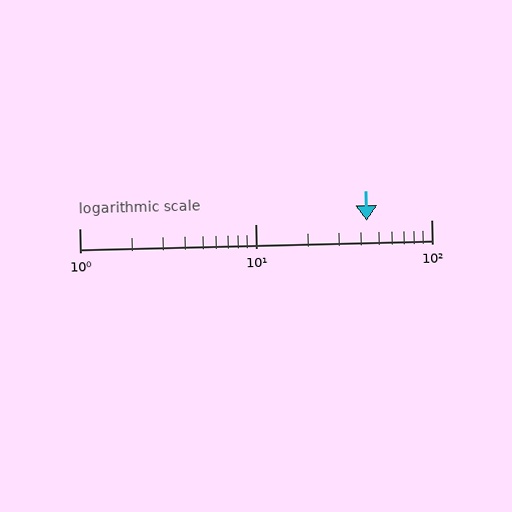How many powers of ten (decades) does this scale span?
The scale spans 2 decades, from 1 to 100.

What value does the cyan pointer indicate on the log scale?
The pointer indicates approximately 43.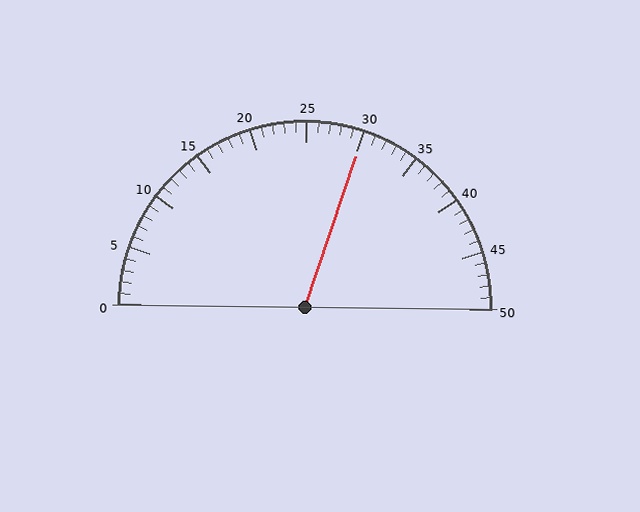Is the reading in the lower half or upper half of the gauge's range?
The reading is in the upper half of the range (0 to 50).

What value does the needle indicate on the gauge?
The needle indicates approximately 30.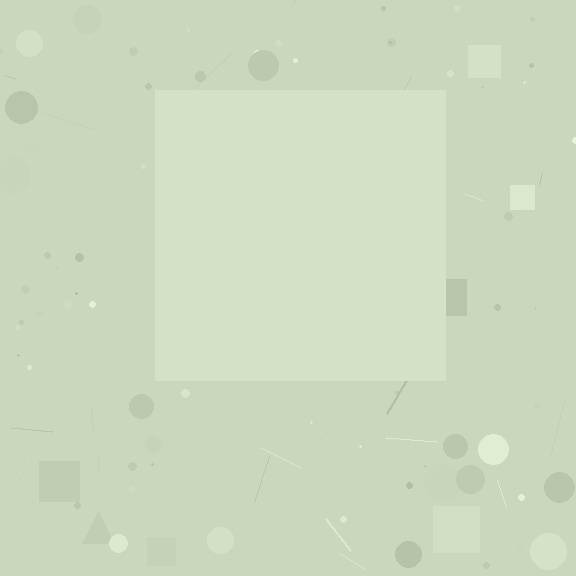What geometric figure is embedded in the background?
A square is embedded in the background.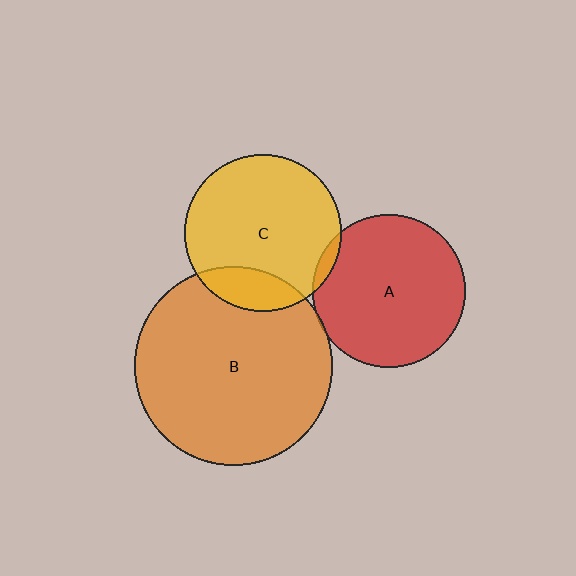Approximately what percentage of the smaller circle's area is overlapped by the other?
Approximately 15%.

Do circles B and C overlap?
Yes.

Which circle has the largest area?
Circle B (orange).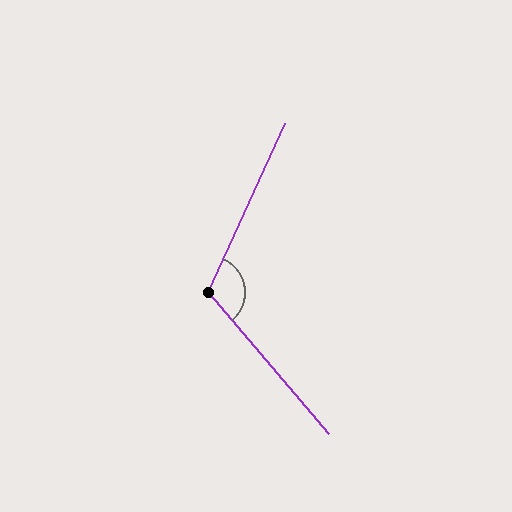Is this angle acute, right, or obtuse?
It is obtuse.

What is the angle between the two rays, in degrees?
Approximately 115 degrees.